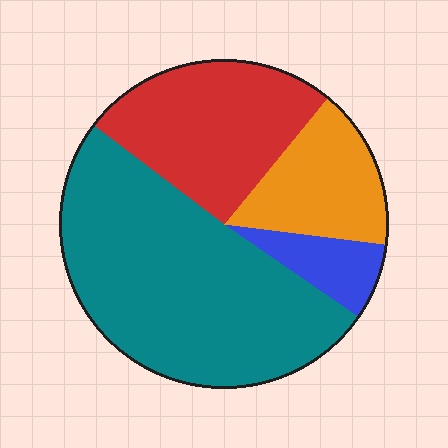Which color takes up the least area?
Blue, at roughly 10%.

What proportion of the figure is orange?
Orange covers roughly 15% of the figure.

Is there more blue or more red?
Red.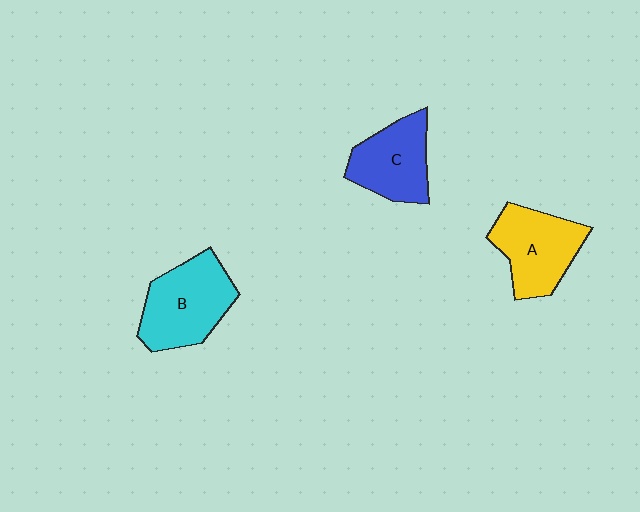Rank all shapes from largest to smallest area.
From largest to smallest: B (cyan), A (yellow), C (blue).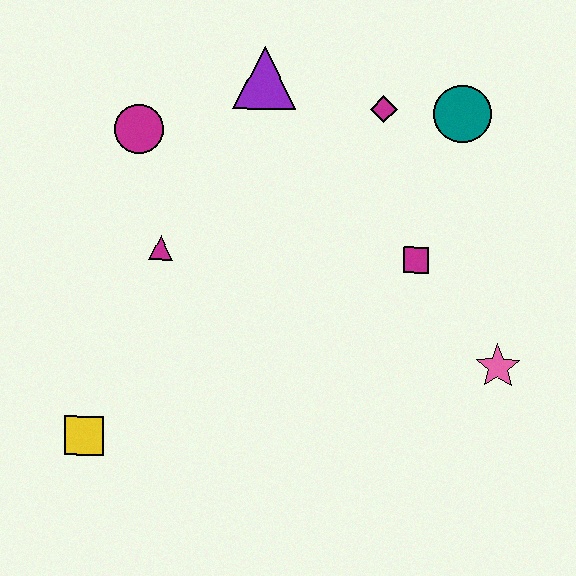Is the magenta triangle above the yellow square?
Yes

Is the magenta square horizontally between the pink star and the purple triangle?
Yes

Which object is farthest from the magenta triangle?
The pink star is farthest from the magenta triangle.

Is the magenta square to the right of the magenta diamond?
Yes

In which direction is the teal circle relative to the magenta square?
The teal circle is above the magenta square.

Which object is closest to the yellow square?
The magenta triangle is closest to the yellow square.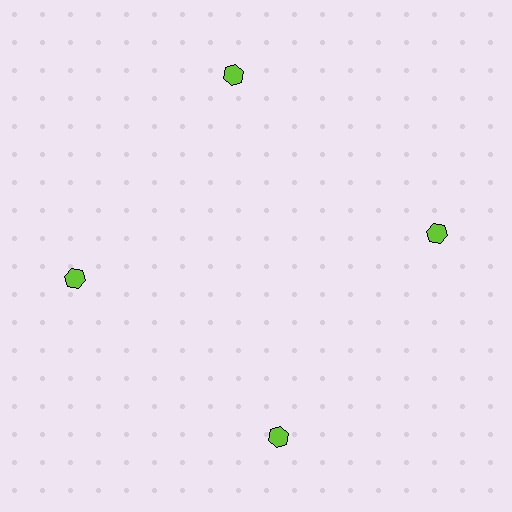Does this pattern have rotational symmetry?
Yes, this pattern has 4-fold rotational symmetry. It looks the same after rotating 90 degrees around the center.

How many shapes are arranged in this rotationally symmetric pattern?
There are 4 shapes, arranged in 4 groups of 1.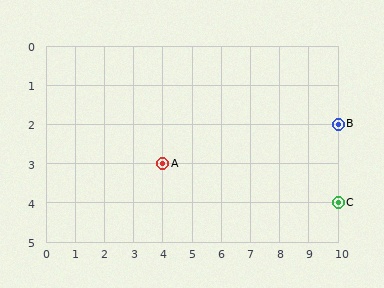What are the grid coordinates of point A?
Point A is at grid coordinates (4, 3).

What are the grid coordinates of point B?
Point B is at grid coordinates (10, 2).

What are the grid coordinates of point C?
Point C is at grid coordinates (10, 4).